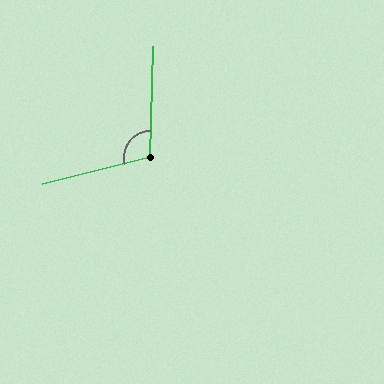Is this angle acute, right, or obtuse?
It is obtuse.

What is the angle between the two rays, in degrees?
Approximately 105 degrees.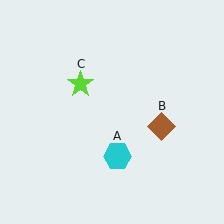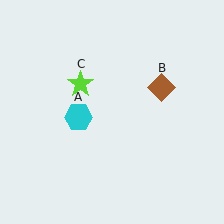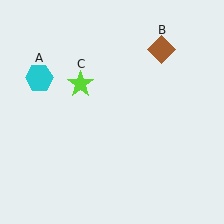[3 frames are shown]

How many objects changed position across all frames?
2 objects changed position: cyan hexagon (object A), brown diamond (object B).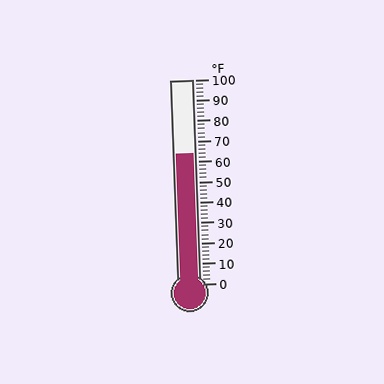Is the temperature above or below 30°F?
The temperature is above 30°F.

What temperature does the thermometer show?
The thermometer shows approximately 64°F.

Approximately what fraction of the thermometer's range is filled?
The thermometer is filled to approximately 65% of its range.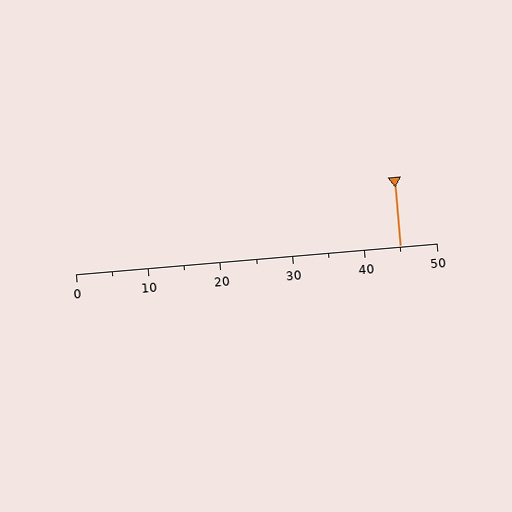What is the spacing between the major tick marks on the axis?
The major ticks are spaced 10 apart.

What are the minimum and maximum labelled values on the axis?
The axis runs from 0 to 50.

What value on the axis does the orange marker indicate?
The marker indicates approximately 45.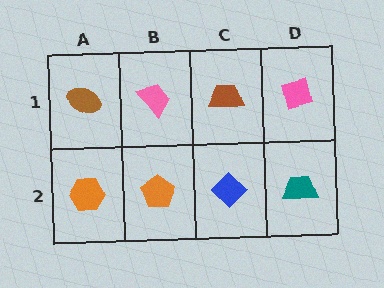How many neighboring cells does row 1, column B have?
3.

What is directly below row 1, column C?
A blue diamond.